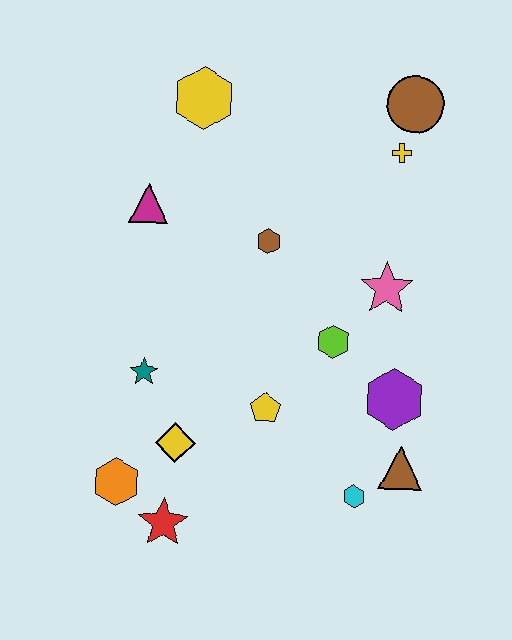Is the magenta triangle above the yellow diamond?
Yes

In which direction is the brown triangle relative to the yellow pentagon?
The brown triangle is to the right of the yellow pentagon.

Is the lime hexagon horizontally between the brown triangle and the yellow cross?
No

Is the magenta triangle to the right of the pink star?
No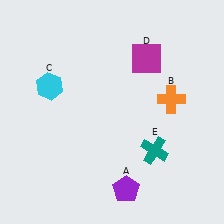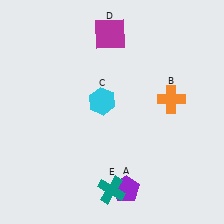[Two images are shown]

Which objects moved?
The objects that moved are: the cyan hexagon (C), the magenta square (D), the teal cross (E).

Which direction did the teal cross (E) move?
The teal cross (E) moved left.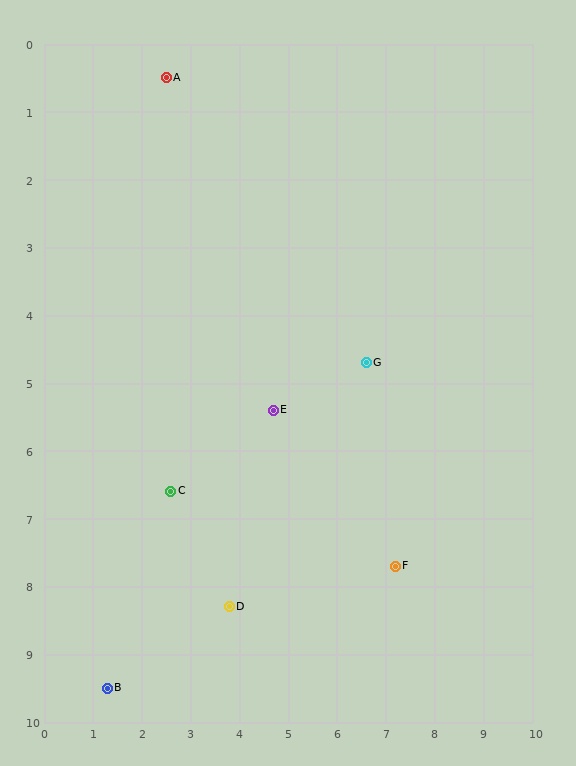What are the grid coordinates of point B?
Point B is at approximately (1.3, 9.5).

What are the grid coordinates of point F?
Point F is at approximately (7.2, 7.7).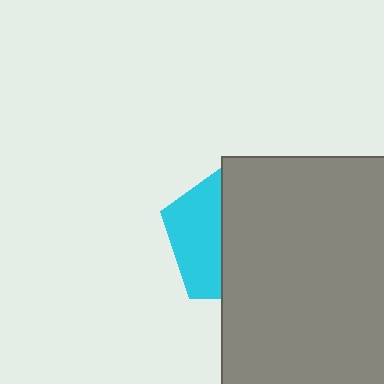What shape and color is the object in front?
The object in front is a gray square.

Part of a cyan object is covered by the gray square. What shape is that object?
It is a pentagon.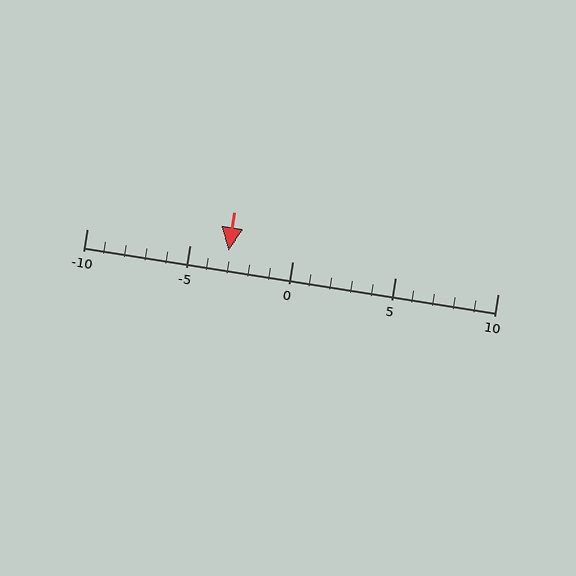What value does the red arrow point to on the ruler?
The red arrow points to approximately -3.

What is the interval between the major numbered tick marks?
The major tick marks are spaced 5 units apart.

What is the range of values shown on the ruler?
The ruler shows values from -10 to 10.